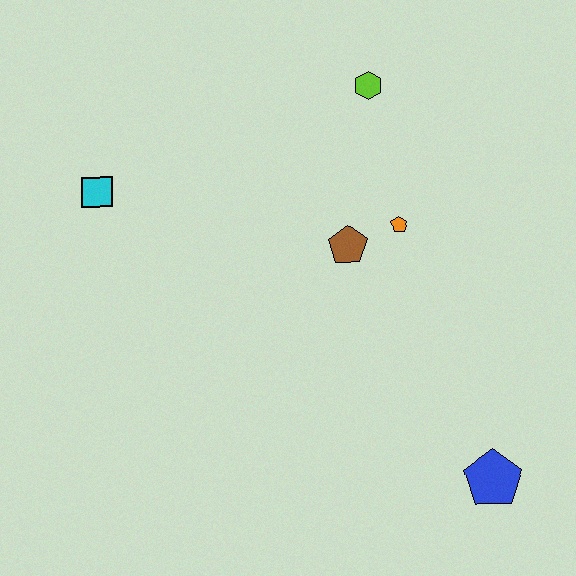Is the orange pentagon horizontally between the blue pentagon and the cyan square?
Yes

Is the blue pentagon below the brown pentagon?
Yes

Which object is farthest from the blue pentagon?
The cyan square is farthest from the blue pentagon.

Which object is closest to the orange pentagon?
The brown pentagon is closest to the orange pentagon.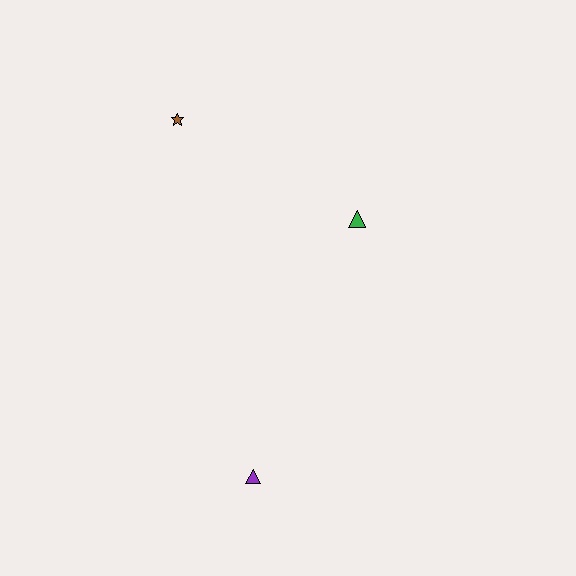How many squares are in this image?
There are no squares.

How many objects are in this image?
There are 3 objects.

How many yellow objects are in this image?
There are no yellow objects.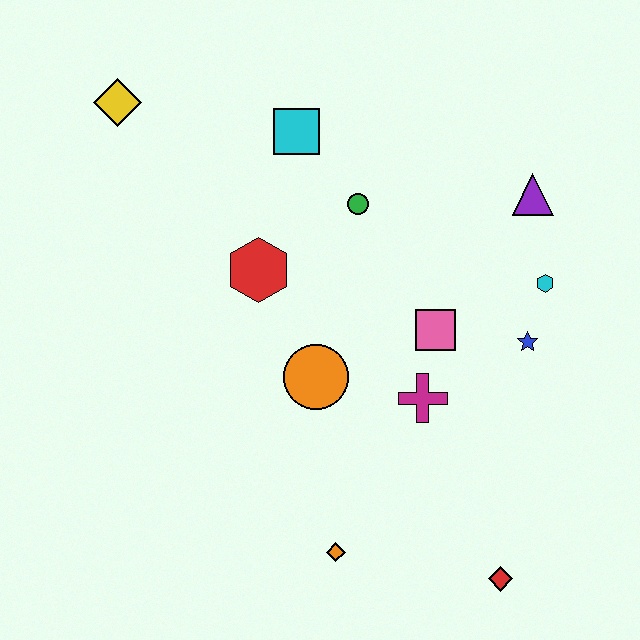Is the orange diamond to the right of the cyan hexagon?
No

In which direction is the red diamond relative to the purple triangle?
The red diamond is below the purple triangle.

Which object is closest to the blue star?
The cyan hexagon is closest to the blue star.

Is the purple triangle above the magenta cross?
Yes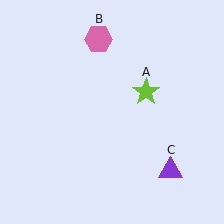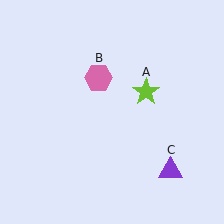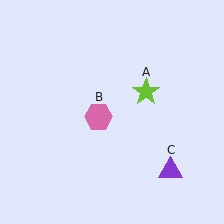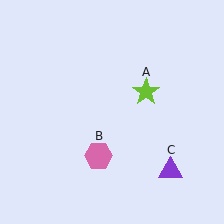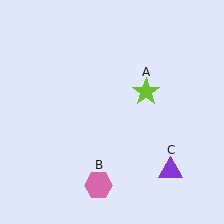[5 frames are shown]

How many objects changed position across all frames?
1 object changed position: pink hexagon (object B).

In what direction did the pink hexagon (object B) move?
The pink hexagon (object B) moved down.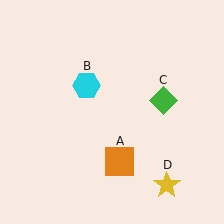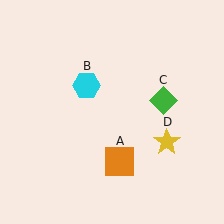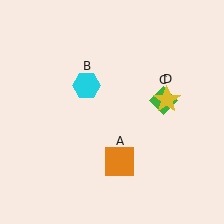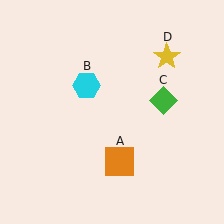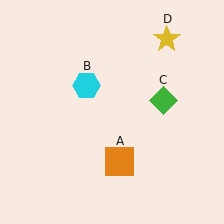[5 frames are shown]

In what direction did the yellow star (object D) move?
The yellow star (object D) moved up.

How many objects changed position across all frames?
1 object changed position: yellow star (object D).